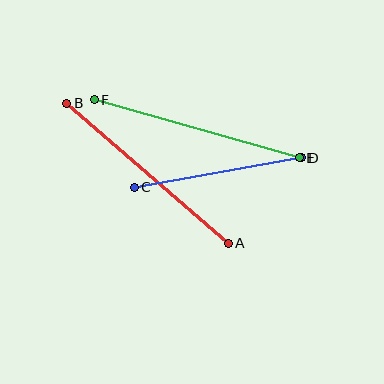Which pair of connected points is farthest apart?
Points A and B are farthest apart.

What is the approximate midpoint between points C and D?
The midpoint is at approximately (218, 173) pixels.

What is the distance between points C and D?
The distance is approximately 170 pixels.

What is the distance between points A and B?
The distance is approximately 214 pixels.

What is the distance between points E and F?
The distance is approximately 213 pixels.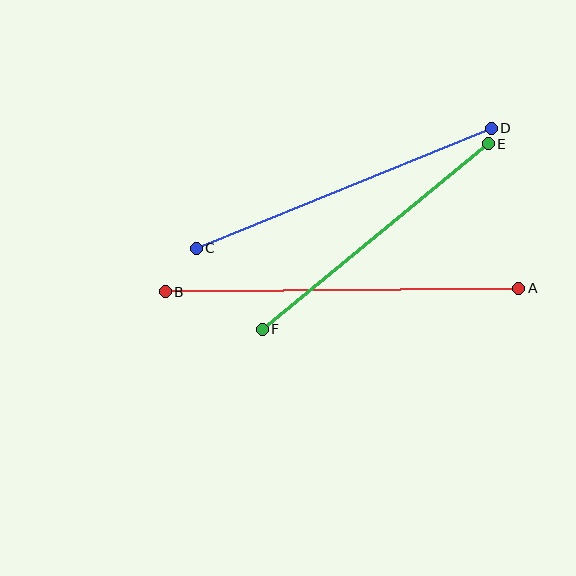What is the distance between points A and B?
The distance is approximately 354 pixels.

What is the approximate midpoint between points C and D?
The midpoint is at approximately (344, 188) pixels.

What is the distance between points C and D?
The distance is approximately 319 pixels.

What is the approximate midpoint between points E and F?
The midpoint is at approximately (375, 237) pixels.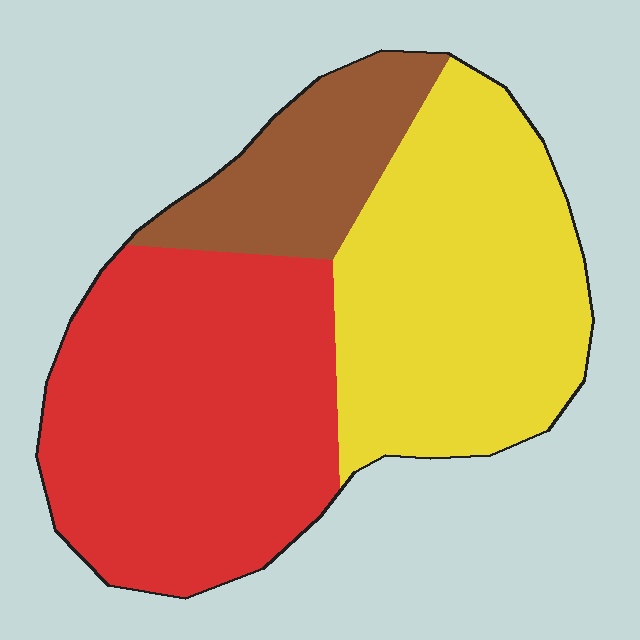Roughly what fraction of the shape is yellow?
Yellow takes up about two fifths (2/5) of the shape.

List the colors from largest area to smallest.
From largest to smallest: red, yellow, brown.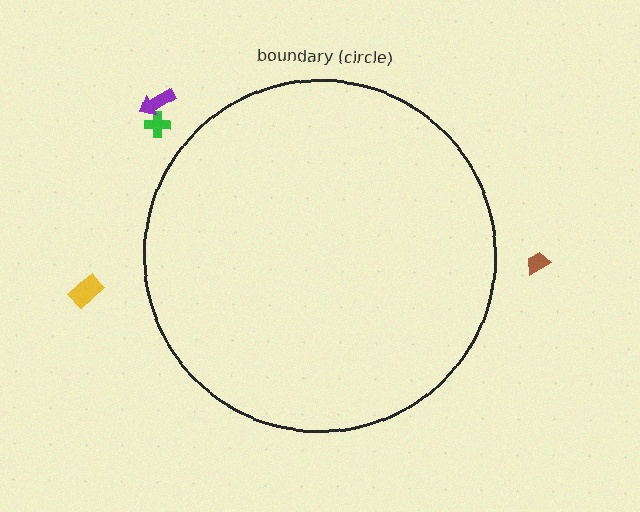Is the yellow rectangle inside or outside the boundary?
Outside.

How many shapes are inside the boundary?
0 inside, 4 outside.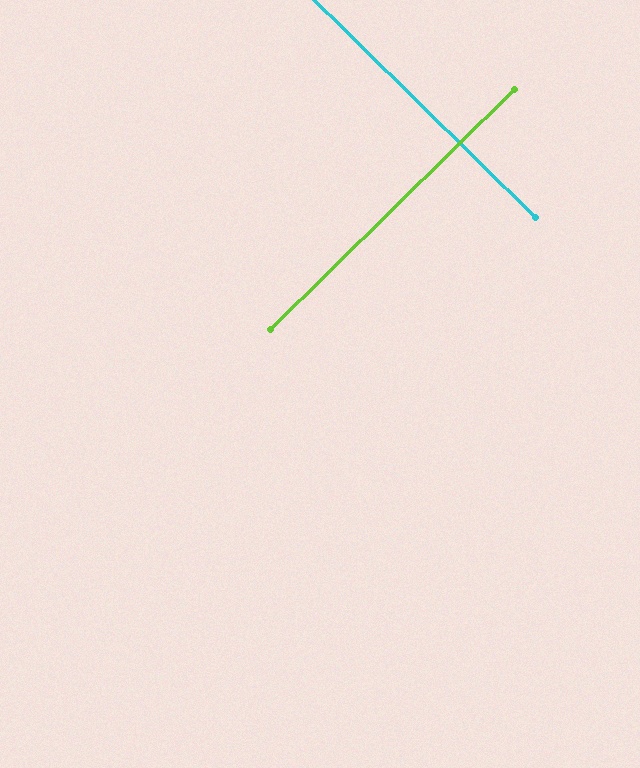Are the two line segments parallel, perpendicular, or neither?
Perpendicular — they meet at approximately 89°.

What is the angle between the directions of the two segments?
Approximately 89 degrees.